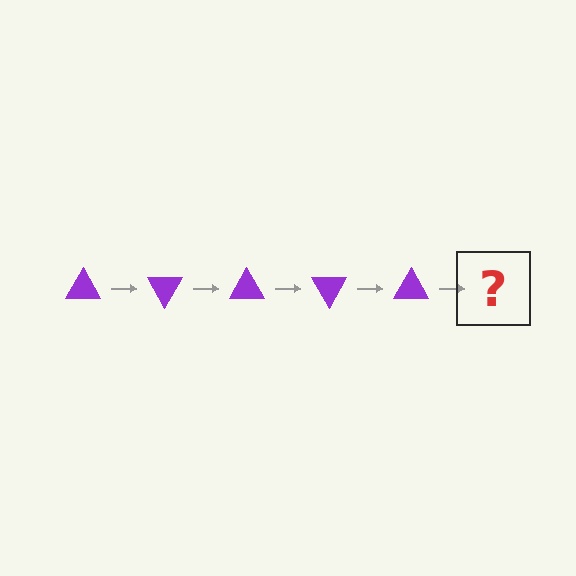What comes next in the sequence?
The next element should be a purple triangle rotated 300 degrees.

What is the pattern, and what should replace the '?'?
The pattern is that the triangle rotates 60 degrees each step. The '?' should be a purple triangle rotated 300 degrees.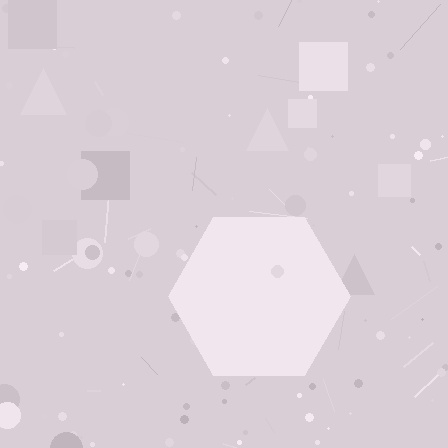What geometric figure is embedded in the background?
A hexagon is embedded in the background.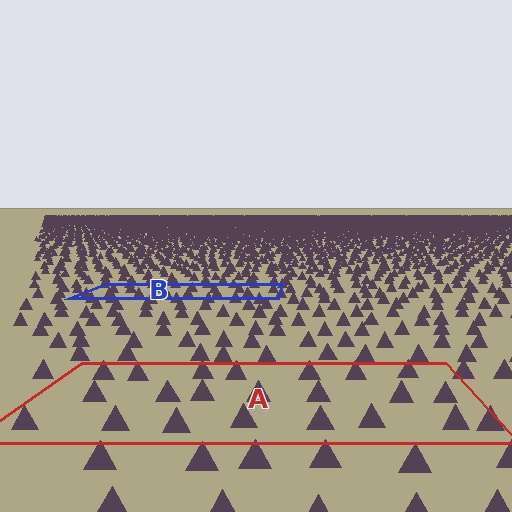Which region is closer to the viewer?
Region A is closer. The texture elements there are larger and more spread out.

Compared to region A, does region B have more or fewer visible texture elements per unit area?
Region B has more texture elements per unit area — they are packed more densely because it is farther away.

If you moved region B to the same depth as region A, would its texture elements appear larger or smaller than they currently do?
They would appear larger. At a closer depth, the same texture elements are projected at a bigger on-screen size.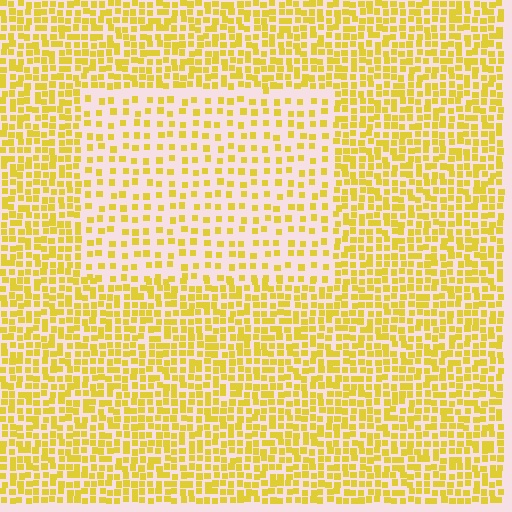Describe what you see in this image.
The image contains small yellow elements arranged at two different densities. A rectangle-shaped region is visible where the elements are less densely packed than the surrounding area.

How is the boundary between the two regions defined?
The boundary is defined by a change in element density (approximately 2.1x ratio). All elements are the same color, size, and shape.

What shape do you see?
I see a rectangle.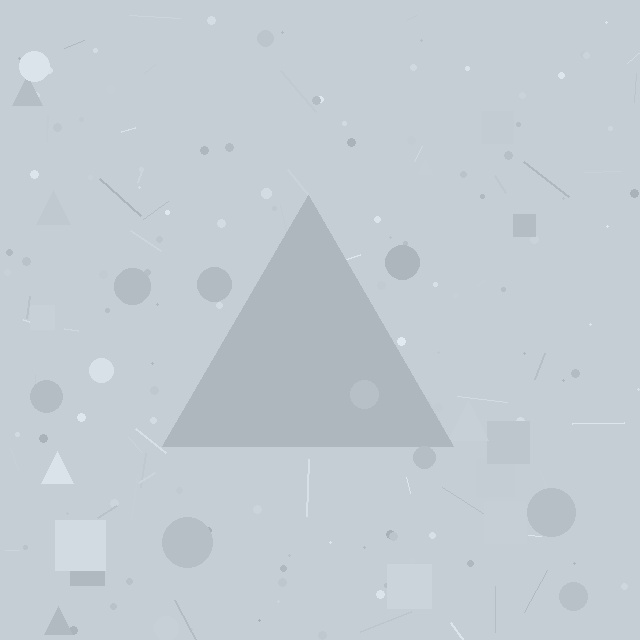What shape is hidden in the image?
A triangle is hidden in the image.